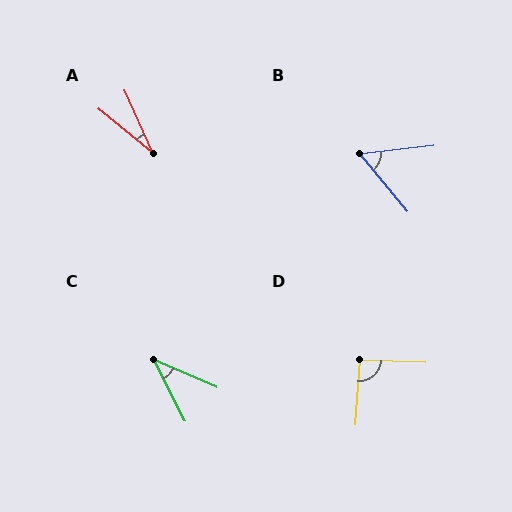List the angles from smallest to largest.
A (27°), C (40°), B (56°), D (92°).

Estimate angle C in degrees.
Approximately 40 degrees.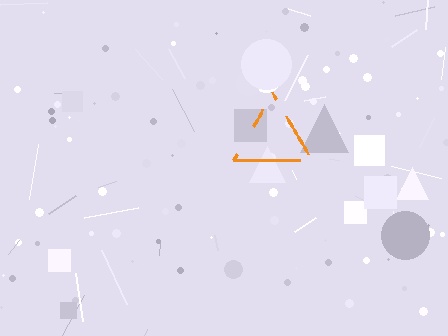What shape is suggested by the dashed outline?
The dashed outline suggests a triangle.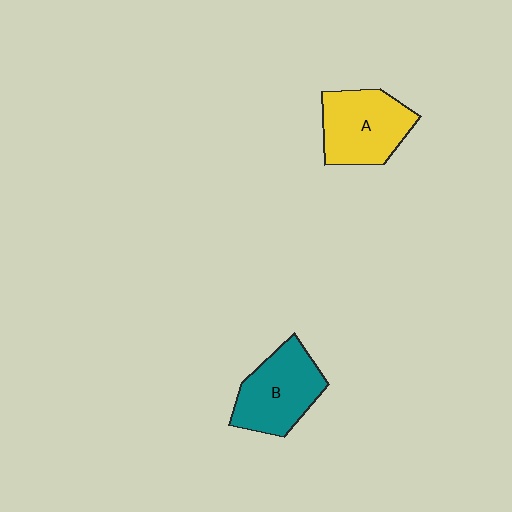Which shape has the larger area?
Shape A (yellow).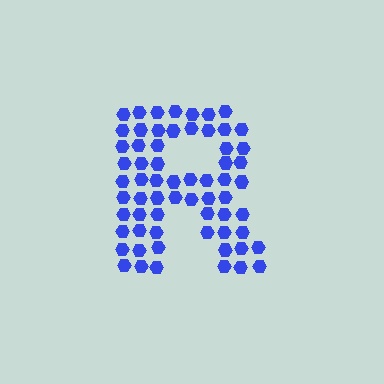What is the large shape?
The large shape is the letter R.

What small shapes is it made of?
It is made of small hexagons.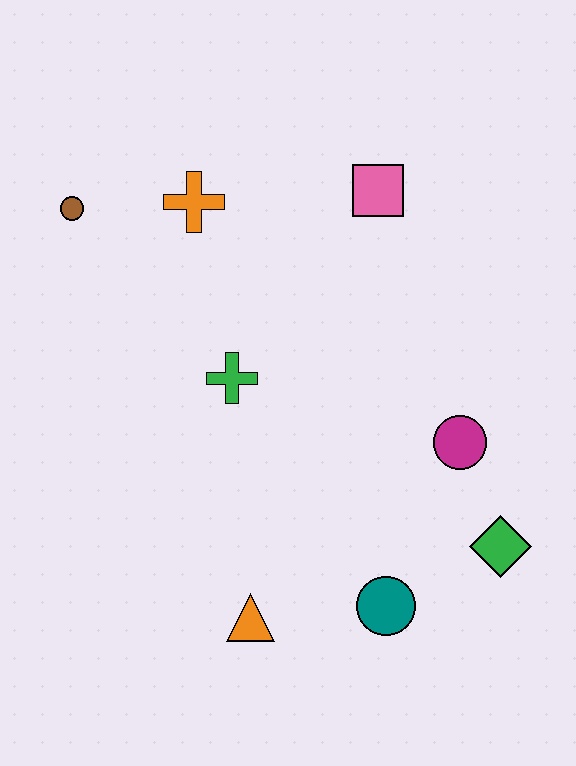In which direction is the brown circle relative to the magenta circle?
The brown circle is to the left of the magenta circle.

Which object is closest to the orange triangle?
The teal circle is closest to the orange triangle.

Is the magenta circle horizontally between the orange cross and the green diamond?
Yes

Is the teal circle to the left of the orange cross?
No